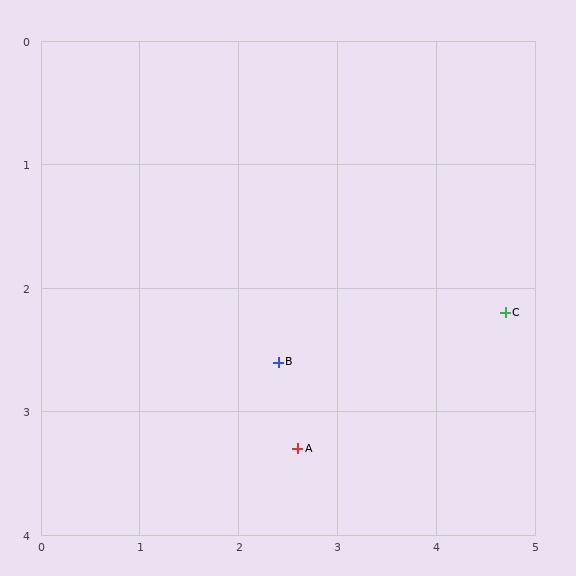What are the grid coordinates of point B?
Point B is at approximately (2.4, 2.6).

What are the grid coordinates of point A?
Point A is at approximately (2.6, 3.3).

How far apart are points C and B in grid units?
Points C and B are about 2.3 grid units apart.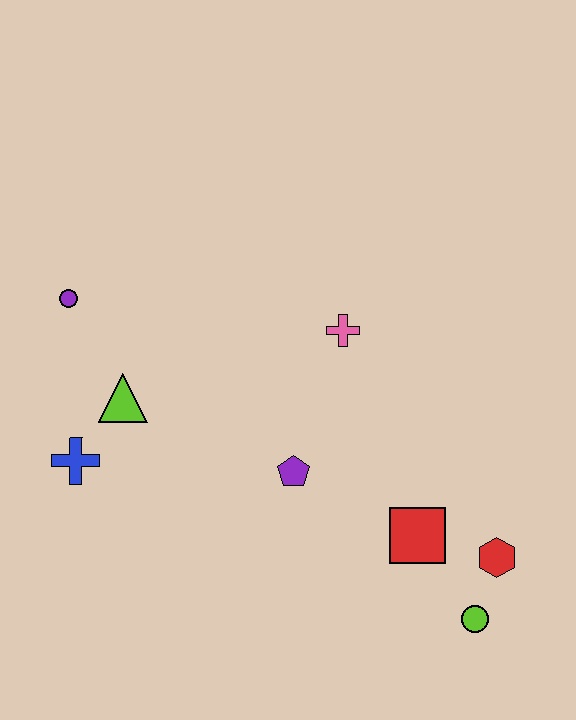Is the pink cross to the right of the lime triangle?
Yes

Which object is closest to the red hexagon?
The lime circle is closest to the red hexagon.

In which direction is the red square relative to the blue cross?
The red square is to the right of the blue cross.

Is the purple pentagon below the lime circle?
No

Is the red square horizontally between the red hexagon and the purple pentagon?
Yes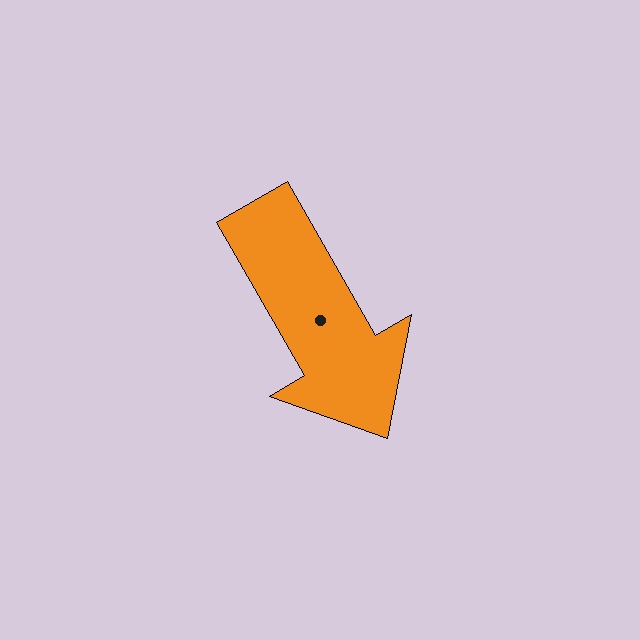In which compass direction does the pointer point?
Southeast.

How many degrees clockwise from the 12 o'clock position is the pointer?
Approximately 150 degrees.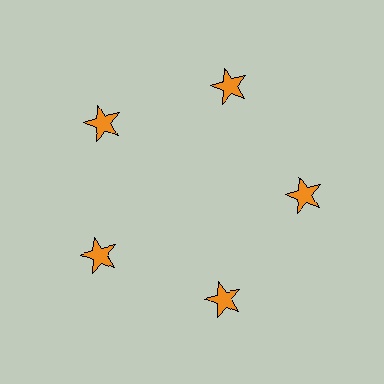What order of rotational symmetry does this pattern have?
This pattern has 5-fold rotational symmetry.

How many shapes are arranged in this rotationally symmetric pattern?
There are 5 shapes, arranged in 5 groups of 1.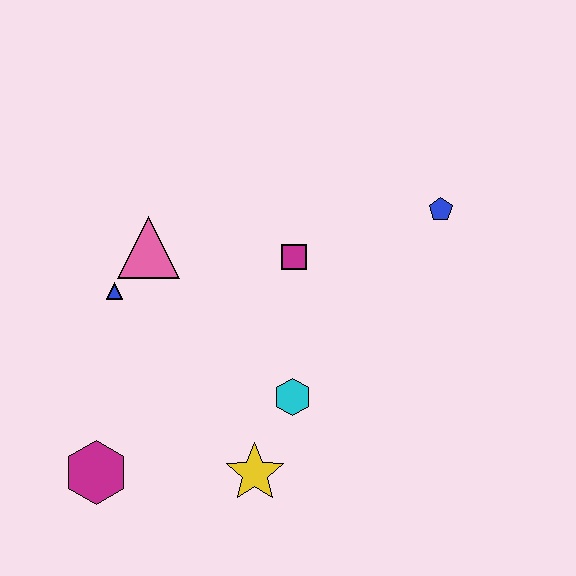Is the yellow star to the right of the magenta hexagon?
Yes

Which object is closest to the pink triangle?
The blue triangle is closest to the pink triangle.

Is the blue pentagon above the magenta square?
Yes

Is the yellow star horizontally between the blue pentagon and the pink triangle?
Yes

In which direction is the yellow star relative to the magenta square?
The yellow star is below the magenta square.